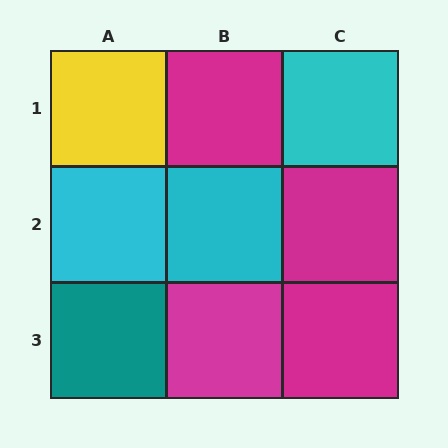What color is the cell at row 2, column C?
Magenta.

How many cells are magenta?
4 cells are magenta.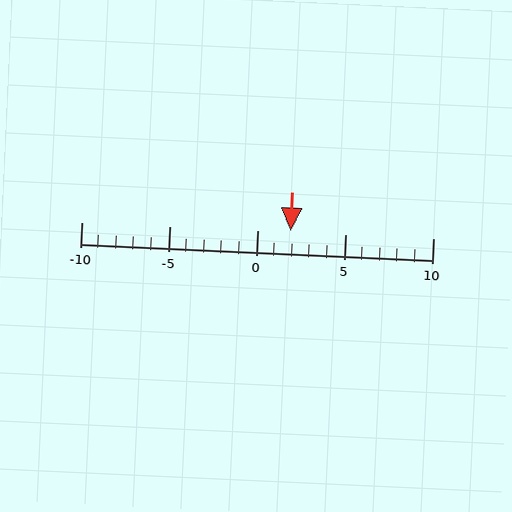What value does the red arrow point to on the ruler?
The red arrow points to approximately 2.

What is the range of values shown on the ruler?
The ruler shows values from -10 to 10.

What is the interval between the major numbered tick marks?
The major tick marks are spaced 5 units apart.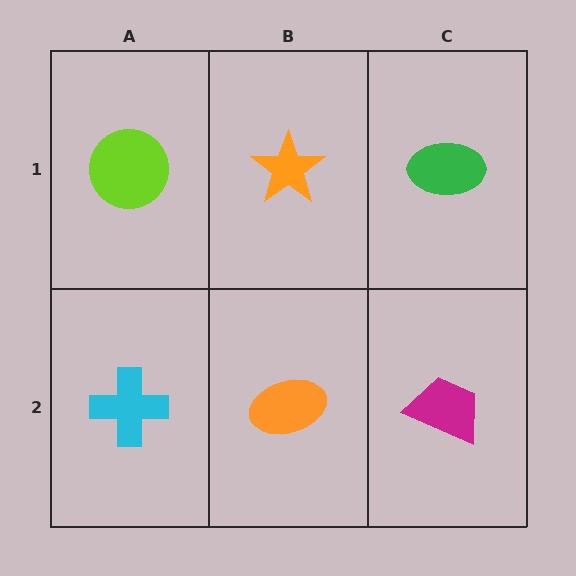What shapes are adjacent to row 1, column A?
A cyan cross (row 2, column A), an orange star (row 1, column B).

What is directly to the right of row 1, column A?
An orange star.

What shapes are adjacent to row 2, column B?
An orange star (row 1, column B), a cyan cross (row 2, column A), a magenta trapezoid (row 2, column C).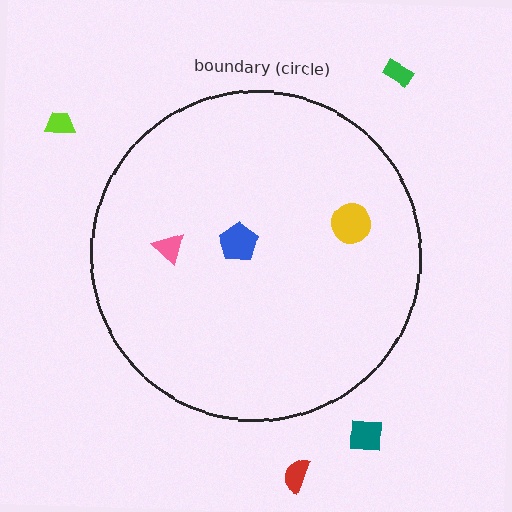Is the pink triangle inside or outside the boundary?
Inside.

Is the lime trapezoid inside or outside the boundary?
Outside.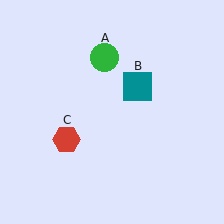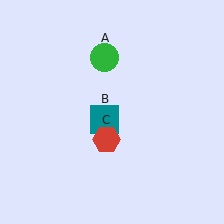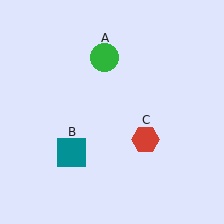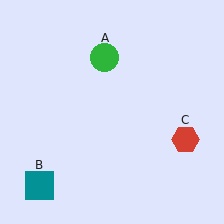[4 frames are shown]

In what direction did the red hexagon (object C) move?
The red hexagon (object C) moved right.